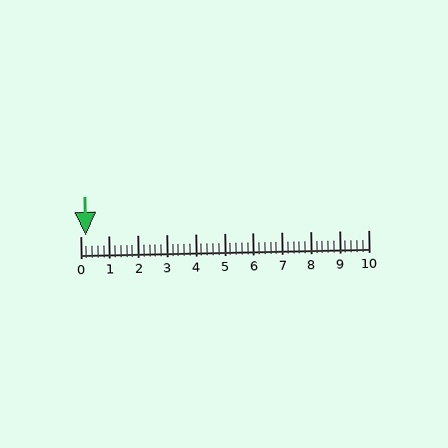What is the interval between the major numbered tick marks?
The major tick marks are spaced 1 units apart.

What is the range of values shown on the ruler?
The ruler shows values from 0 to 10.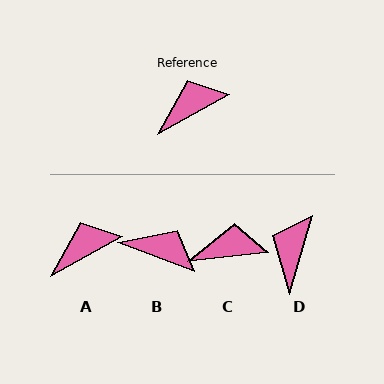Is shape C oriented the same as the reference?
No, it is off by about 22 degrees.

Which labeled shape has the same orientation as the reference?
A.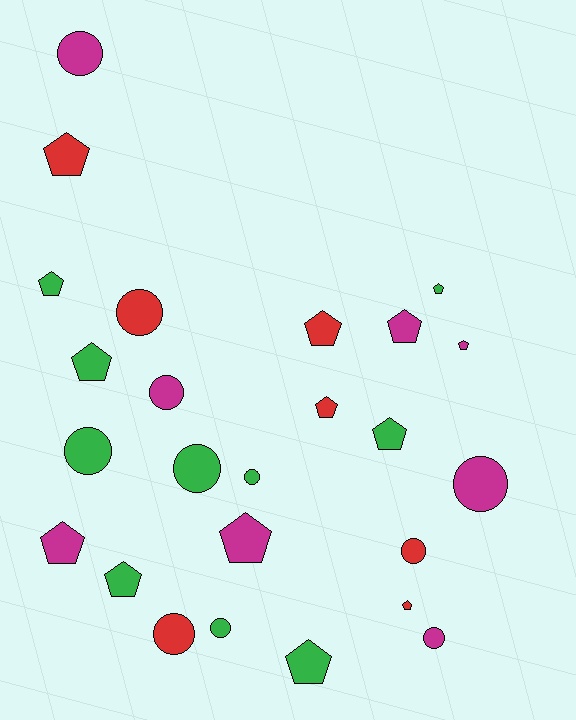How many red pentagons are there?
There are 4 red pentagons.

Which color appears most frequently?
Green, with 10 objects.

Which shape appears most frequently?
Pentagon, with 14 objects.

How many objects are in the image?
There are 25 objects.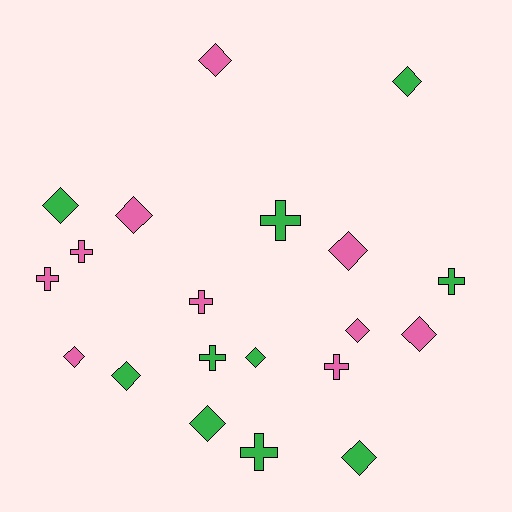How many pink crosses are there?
There are 4 pink crosses.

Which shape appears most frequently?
Diamond, with 12 objects.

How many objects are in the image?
There are 20 objects.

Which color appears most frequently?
Green, with 10 objects.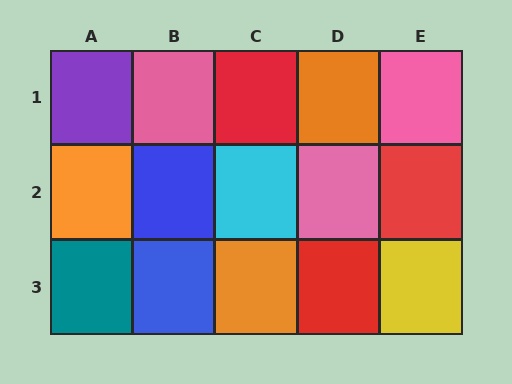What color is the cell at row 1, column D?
Orange.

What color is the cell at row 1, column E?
Pink.